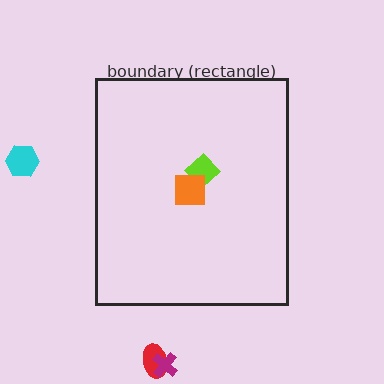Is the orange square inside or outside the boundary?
Inside.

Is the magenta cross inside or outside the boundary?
Outside.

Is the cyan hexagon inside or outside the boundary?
Outside.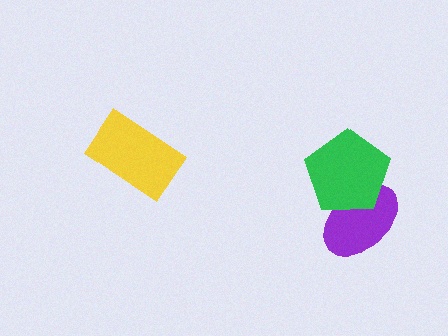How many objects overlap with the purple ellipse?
1 object overlaps with the purple ellipse.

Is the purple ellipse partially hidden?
Yes, it is partially covered by another shape.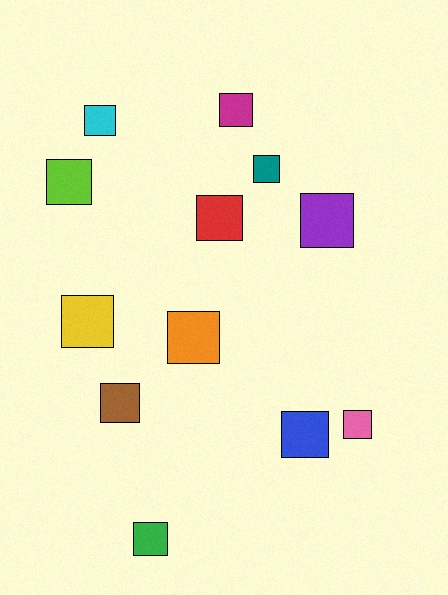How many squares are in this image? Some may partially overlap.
There are 12 squares.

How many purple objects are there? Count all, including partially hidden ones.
There is 1 purple object.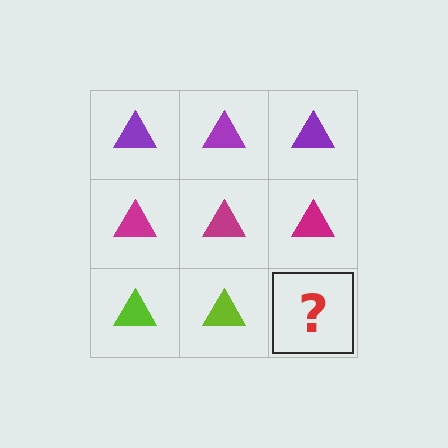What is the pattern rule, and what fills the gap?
The rule is that each row has a consistent color. The gap should be filled with a lime triangle.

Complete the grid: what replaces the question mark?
The question mark should be replaced with a lime triangle.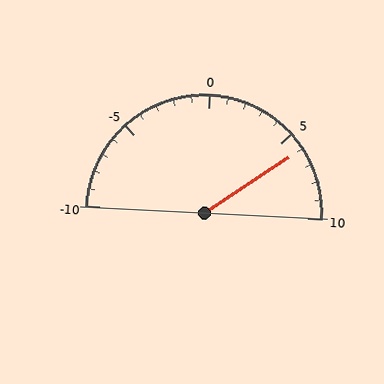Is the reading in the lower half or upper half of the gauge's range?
The reading is in the upper half of the range (-10 to 10).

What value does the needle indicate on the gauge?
The needle indicates approximately 6.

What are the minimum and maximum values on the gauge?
The gauge ranges from -10 to 10.